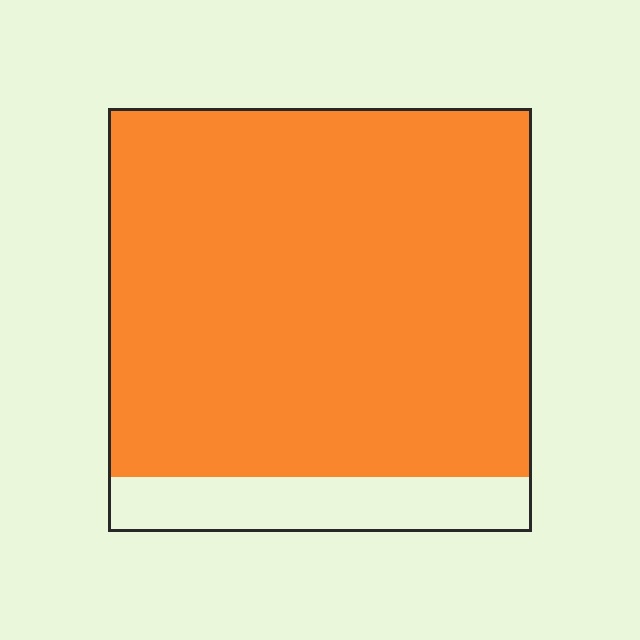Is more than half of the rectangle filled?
Yes.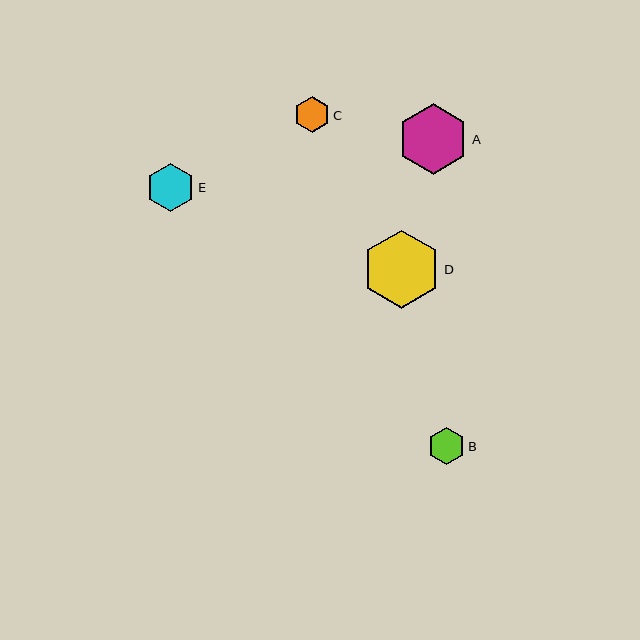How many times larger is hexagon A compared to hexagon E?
Hexagon A is approximately 1.5 times the size of hexagon E.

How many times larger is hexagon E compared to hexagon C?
Hexagon E is approximately 1.3 times the size of hexagon C.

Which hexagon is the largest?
Hexagon D is the largest with a size of approximately 79 pixels.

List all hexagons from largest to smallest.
From largest to smallest: D, A, E, B, C.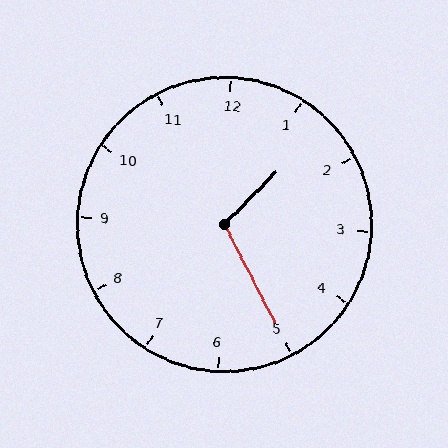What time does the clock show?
1:25.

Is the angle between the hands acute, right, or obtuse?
It is obtuse.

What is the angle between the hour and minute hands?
Approximately 108 degrees.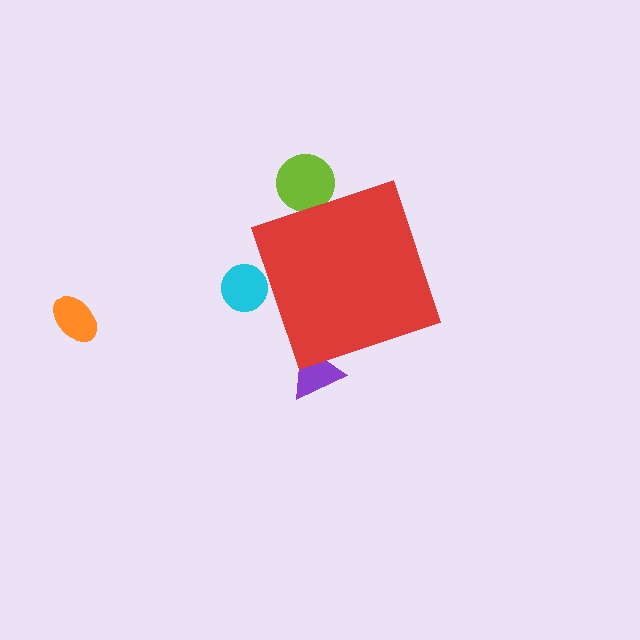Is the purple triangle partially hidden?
Yes, the purple triangle is partially hidden behind the red diamond.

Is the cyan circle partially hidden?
Yes, the cyan circle is partially hidden behind the red diamond.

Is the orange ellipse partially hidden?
No, the orange ellipse is fully visible.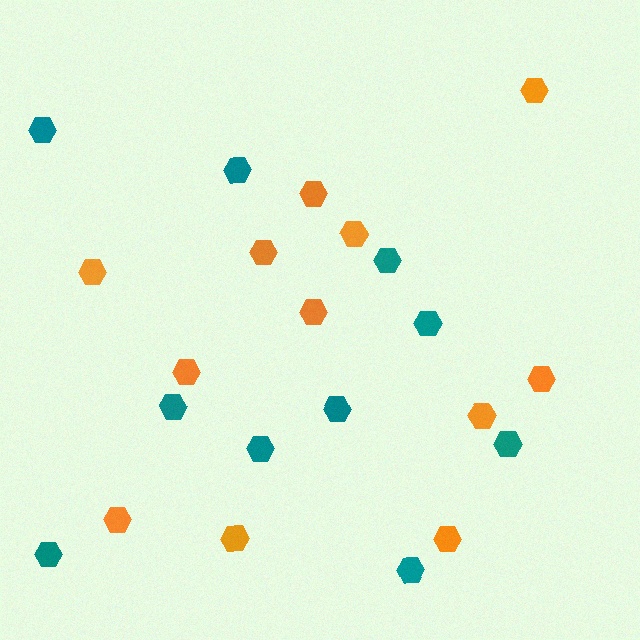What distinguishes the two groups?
There are 2 groups: one group of orange hexagons (12) and one group of teal hexagons (10).